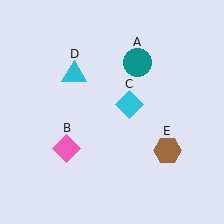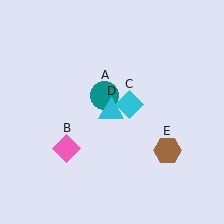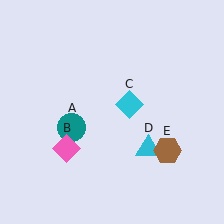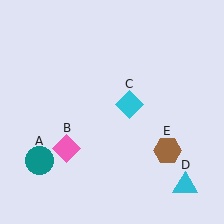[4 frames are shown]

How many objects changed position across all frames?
2 objects changed position: teal circle (object A), cyan triangle (object D).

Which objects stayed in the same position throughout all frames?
Pink diamond (object B) and cyan diamond (object C) and brown hexagon (object E) remained stationary.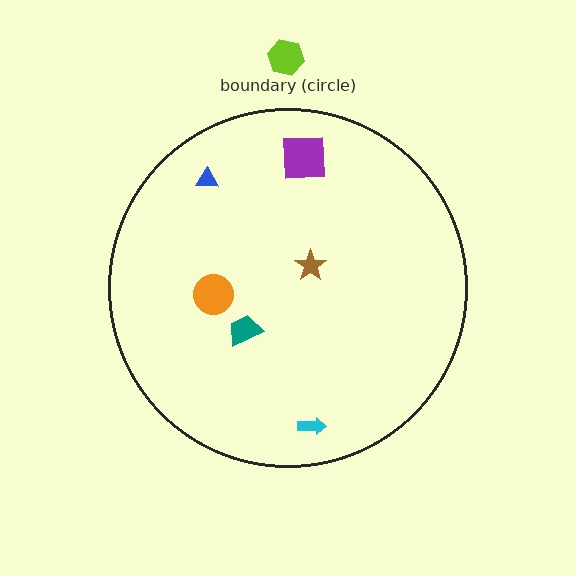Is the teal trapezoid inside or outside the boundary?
Inside.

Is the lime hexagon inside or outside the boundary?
Outside.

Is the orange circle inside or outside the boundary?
Inside.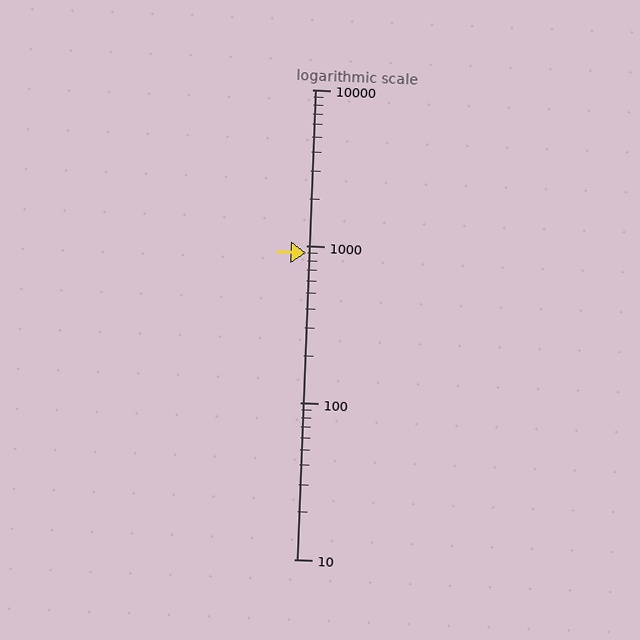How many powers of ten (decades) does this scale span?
The scale spans 3 decades, from 10 to 10000.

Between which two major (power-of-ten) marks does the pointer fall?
The pointer is between 100 and 1000.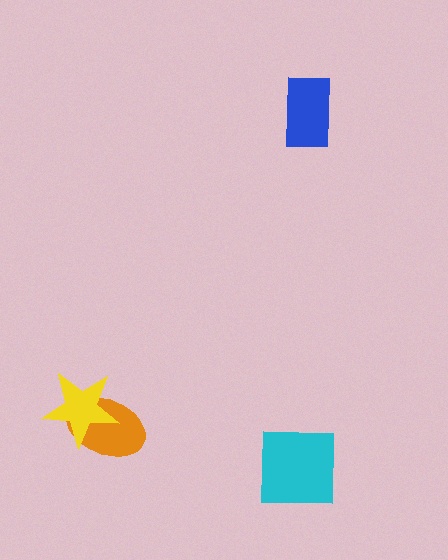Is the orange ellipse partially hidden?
Yes, it is partially covered by another shape.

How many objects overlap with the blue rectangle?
0 objects overlap with the blue rectangle.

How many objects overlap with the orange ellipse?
1 object overlaps with the orange ellipse.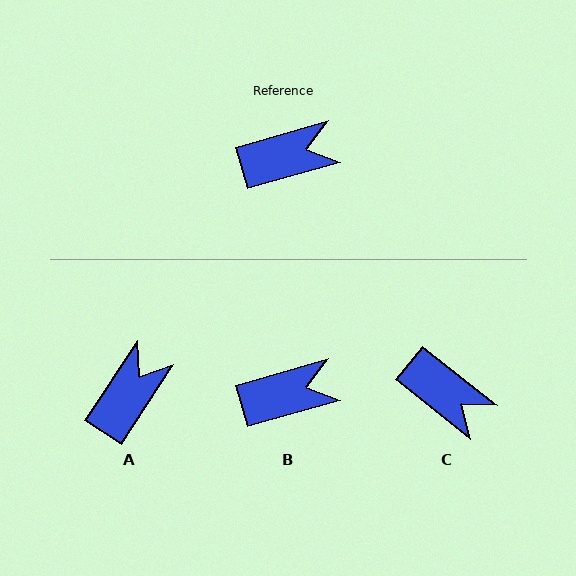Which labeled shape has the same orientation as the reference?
B.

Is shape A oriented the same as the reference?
No, it is off by about 41 degrees.